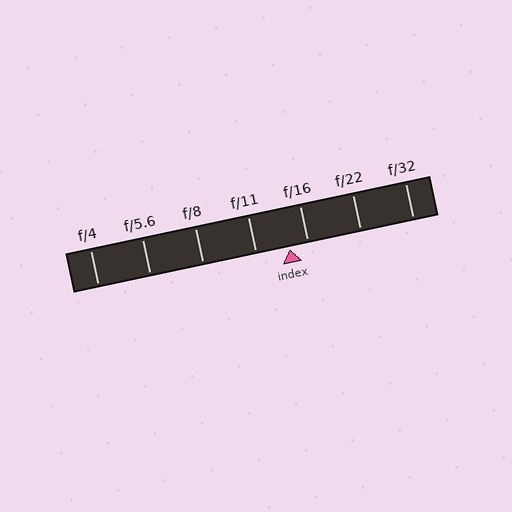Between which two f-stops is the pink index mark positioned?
The index mark is between f/11 and f/16.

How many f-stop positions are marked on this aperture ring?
There are 7 f-stop positions marked.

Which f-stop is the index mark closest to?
The index mark is closest to f/16.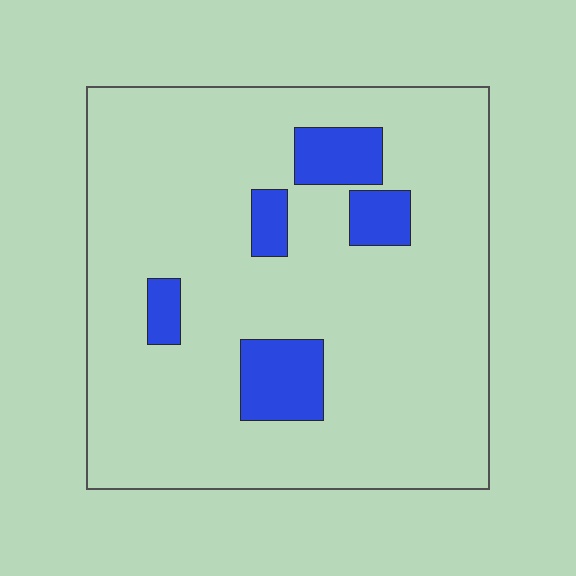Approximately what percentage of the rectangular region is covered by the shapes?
Approximately 10%.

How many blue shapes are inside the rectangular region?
5.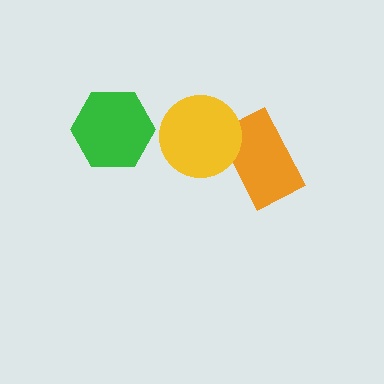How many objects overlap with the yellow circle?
1 object overlaps with the yellow circle.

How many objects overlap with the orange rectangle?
1 object overlaps with the orange rectangle.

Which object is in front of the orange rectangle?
The yellow circle is in front of the orange rectangle.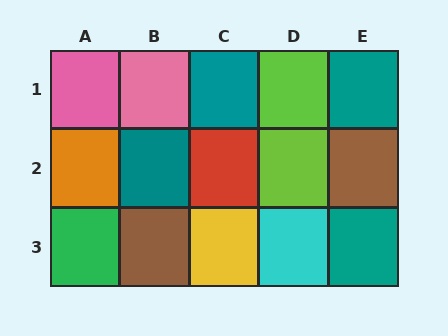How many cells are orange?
1 cell is orange.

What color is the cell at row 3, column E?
Teal.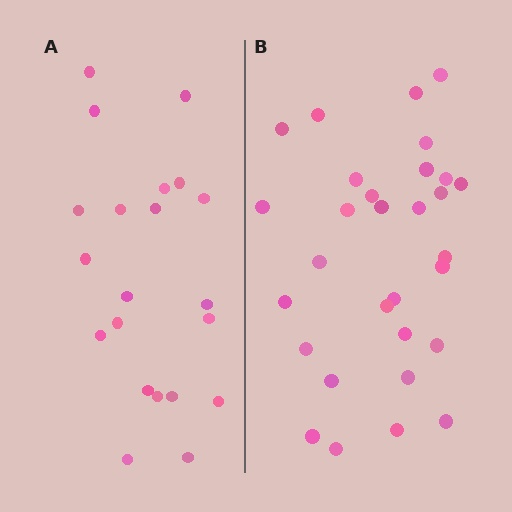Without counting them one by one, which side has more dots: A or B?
Region B (the right region) has more dots.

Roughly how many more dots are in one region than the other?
Region B has roughly 8 or so more dots than region A.